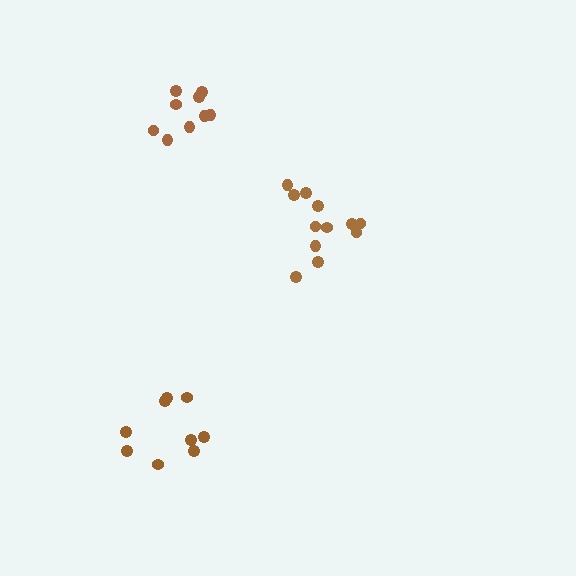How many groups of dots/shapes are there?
There are 3 groups.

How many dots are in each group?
Group 1: 9 dots, Group 2: 12 dots, Group 3: 9 dots (30 total).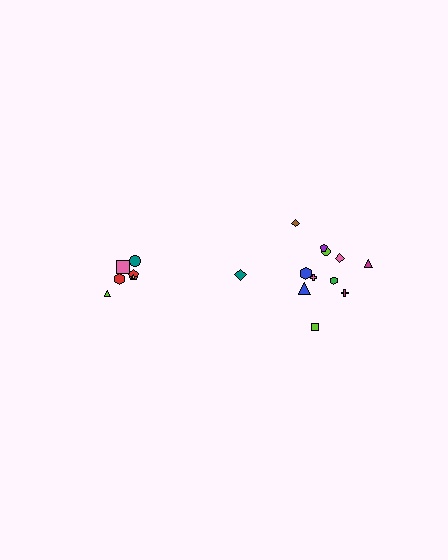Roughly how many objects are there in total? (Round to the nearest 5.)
Roughly 20 objects in total.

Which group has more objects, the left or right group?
The right group.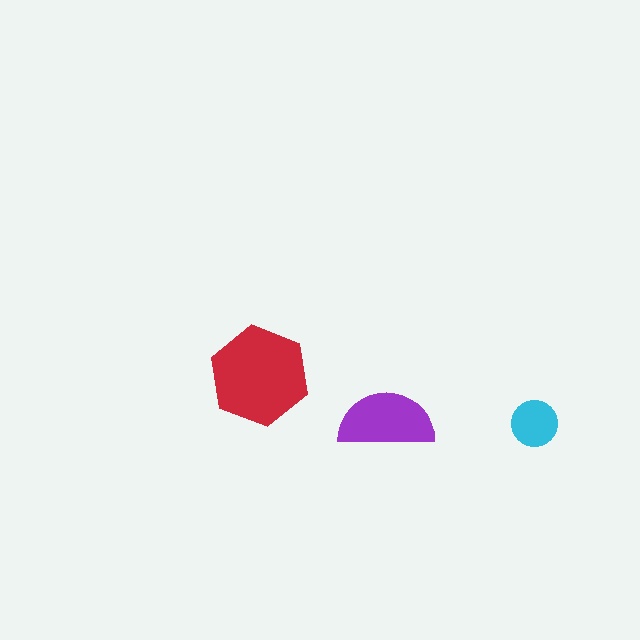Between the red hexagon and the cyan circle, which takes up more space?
The red hexagon.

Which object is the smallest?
The cyan circle.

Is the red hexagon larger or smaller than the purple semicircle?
Larger.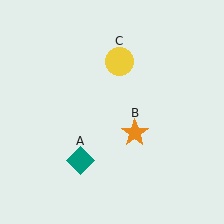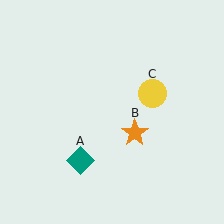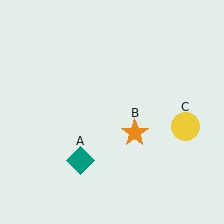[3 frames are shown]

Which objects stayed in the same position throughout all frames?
Teal diamond (object A) and orange star (object B) remained stationary.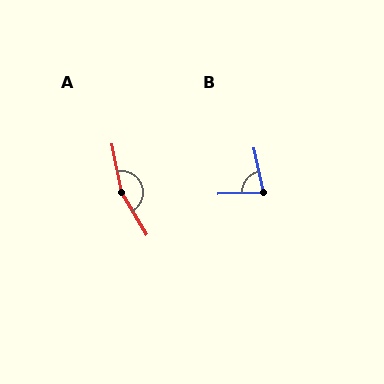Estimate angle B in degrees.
Approximately 79 degrees.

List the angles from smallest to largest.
B (79°), A (160°).